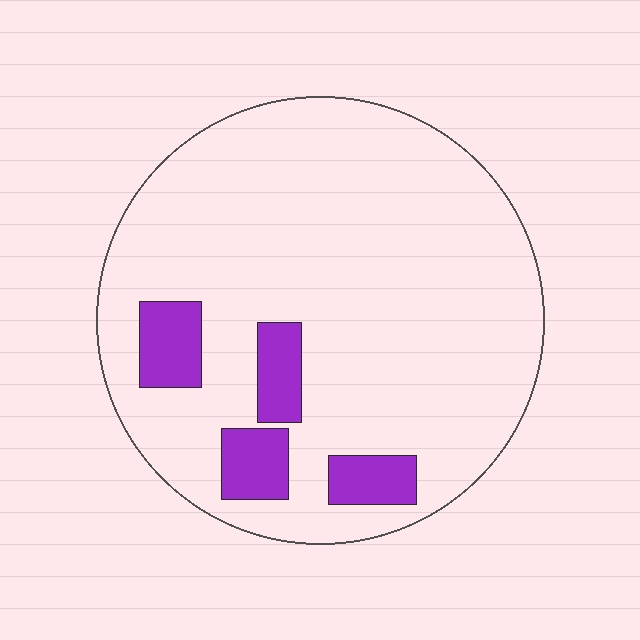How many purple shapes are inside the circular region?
4.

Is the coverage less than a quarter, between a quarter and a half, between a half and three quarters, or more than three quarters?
Less than a quarter.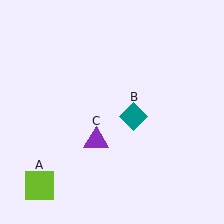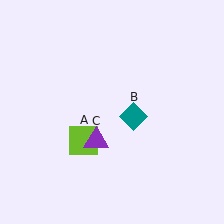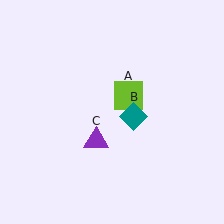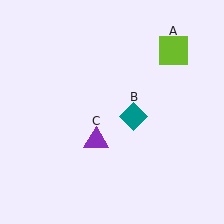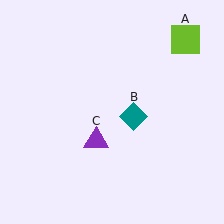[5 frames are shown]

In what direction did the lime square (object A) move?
The lime square (object A) moved up and to the right.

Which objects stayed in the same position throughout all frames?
Teal diamond (object B) and purple triangle (object C) remained stationary.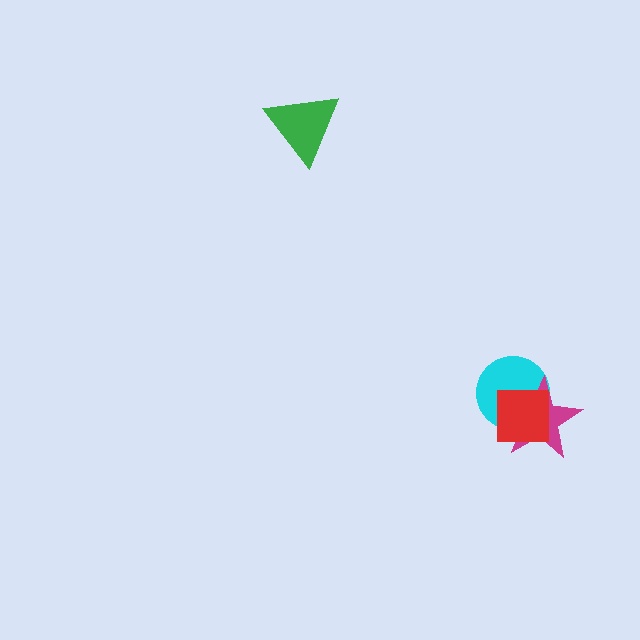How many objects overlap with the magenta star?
2 objects overlap with the magenta star.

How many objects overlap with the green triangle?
0 objects overlap with the green triangle.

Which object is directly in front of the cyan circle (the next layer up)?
The magenta star is directly in front of the cyan circle.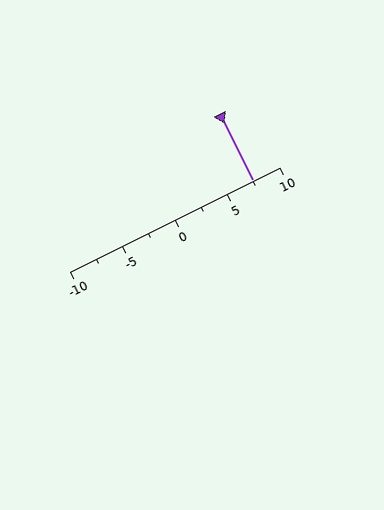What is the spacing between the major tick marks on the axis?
The major ticks are spaced 5 apart.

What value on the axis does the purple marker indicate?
The marker indicates approximately 7.5.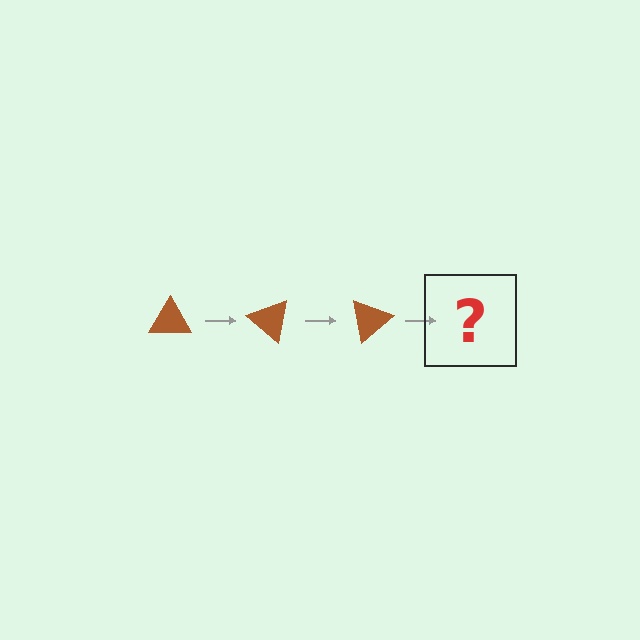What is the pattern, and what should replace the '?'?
The pattern is that the triangle rotates 40 degrees each step. The '?' should be a brown triangle rotated 120 degrees.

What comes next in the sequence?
The next element should be a brown triangle rotated 120 degrees.